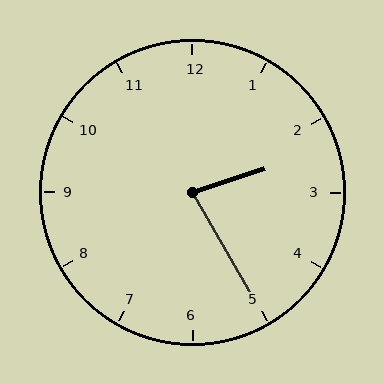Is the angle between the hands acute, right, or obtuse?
It is acute.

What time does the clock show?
2:25.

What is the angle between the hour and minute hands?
Approximately 78 degrees.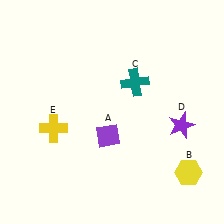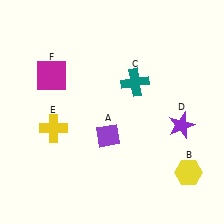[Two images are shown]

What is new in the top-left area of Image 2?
A magenta square (F) was added in the top-left area of Image 2.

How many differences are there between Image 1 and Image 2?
There is 1 difference between the two images.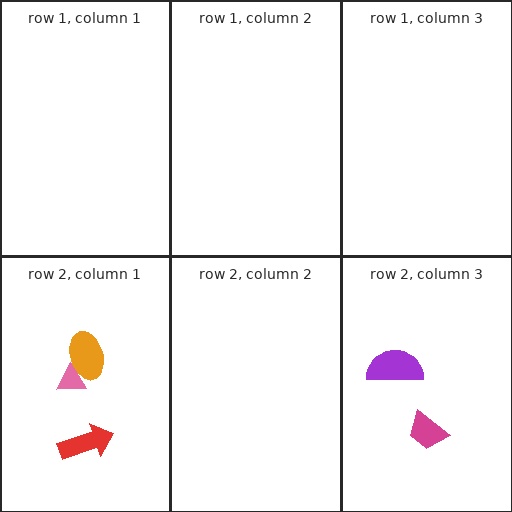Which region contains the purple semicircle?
The row 2, column 3 region.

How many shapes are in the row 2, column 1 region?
3.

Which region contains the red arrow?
The row 2, column 1 region.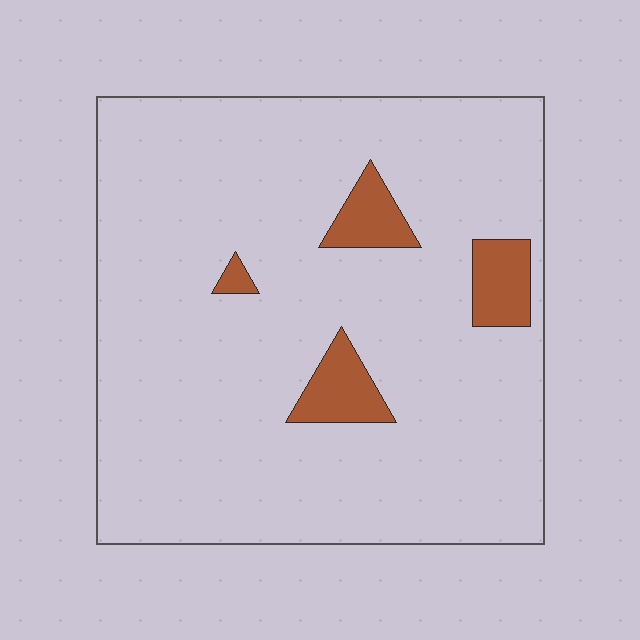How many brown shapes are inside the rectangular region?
4.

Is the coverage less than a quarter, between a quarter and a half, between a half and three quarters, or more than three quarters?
Less than a quarter.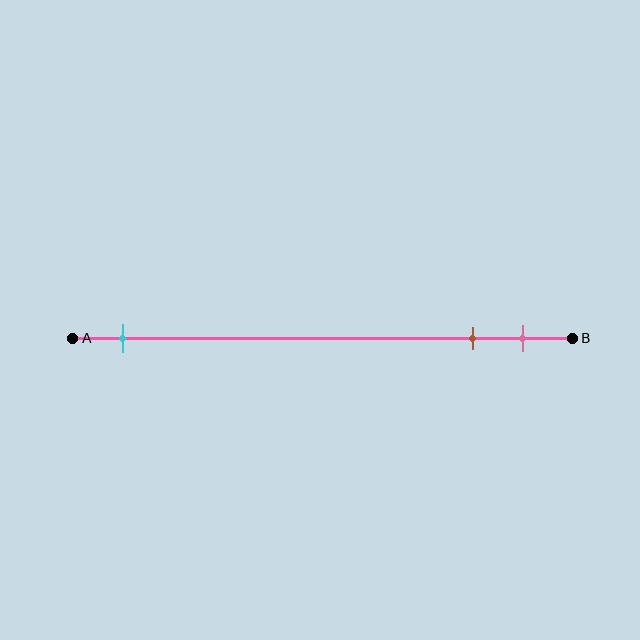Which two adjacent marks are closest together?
The brown and pink marks are the closest adjacent pair.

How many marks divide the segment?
There are 3 marks dividing the segment.